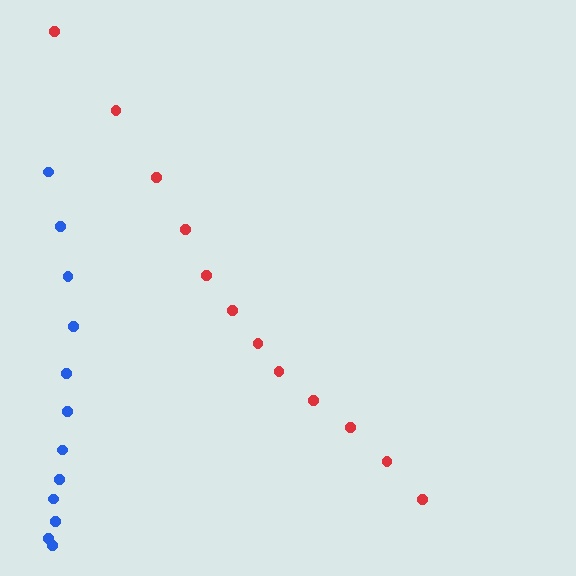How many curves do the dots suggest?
There are 2 distinct paths.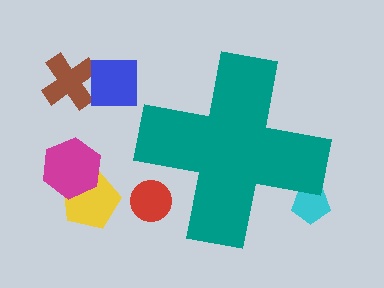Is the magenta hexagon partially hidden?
No, the magenta hexagon is fully visible.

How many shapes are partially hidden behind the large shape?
2 shapes are partially hidden.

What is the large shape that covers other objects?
A teal cross.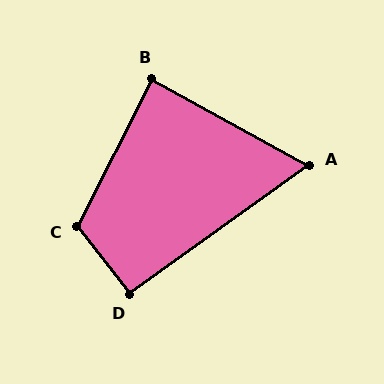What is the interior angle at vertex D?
Approximately 92 degrees (approximately right).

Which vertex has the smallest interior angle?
A, at approximately 65 degrees.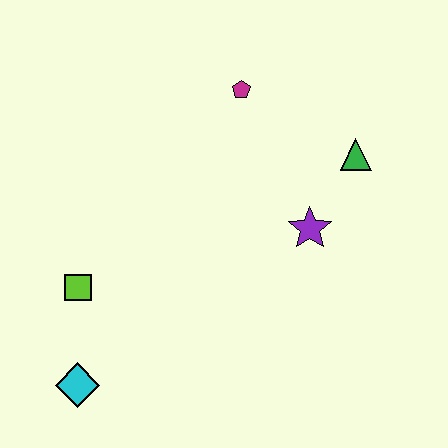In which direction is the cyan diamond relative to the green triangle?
The cyan diamond is to the left of the green triangle.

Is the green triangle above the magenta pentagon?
No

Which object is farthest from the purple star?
The cyan diamond is farthest from the purple star.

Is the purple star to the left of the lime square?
No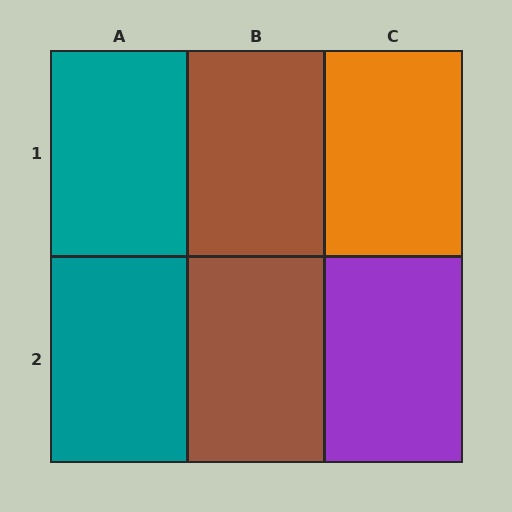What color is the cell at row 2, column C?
Purple.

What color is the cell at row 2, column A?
Teal.